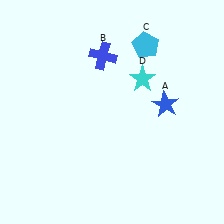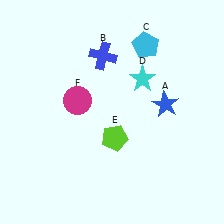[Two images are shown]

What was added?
A lime pentagon (E), a magenta circle (F) were added in Image 2.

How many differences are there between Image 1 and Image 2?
There are 2 differences between the two images.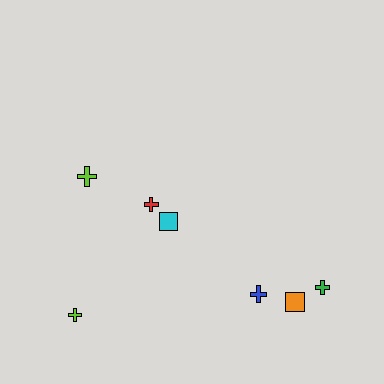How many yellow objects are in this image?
There are no yellow objects.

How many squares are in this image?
There are 2 squares.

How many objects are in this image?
There are 7 objects.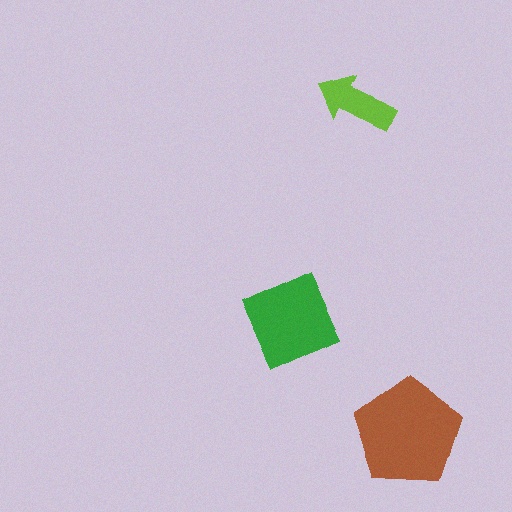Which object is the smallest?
The lime arrow.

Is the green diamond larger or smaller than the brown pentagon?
Smaller.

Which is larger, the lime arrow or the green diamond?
The green diamond.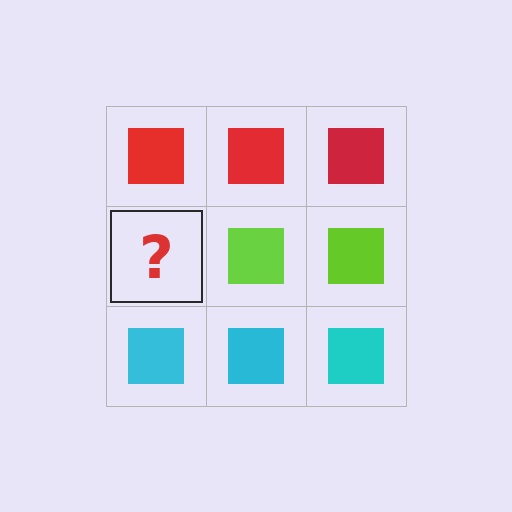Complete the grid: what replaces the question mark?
The question mark should be replaced with a lime square.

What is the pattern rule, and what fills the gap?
The rule is that each row has a consistent color. The gap should be filled with a lime square.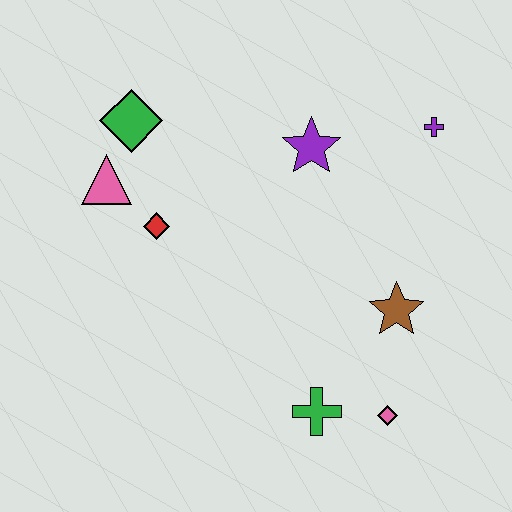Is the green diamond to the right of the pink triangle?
Yes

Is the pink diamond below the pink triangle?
Yes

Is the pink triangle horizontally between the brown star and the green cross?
No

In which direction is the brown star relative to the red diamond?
The brown star is to the right of the red diamond.